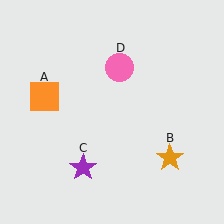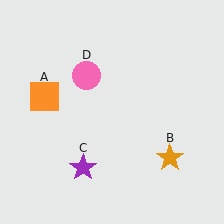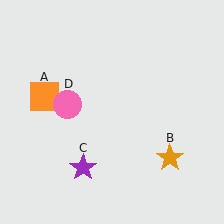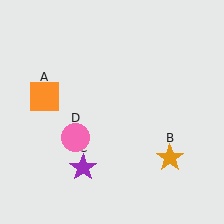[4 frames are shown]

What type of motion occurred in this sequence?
The pink circle (object D) rotated counterclockwise around the center of the scene.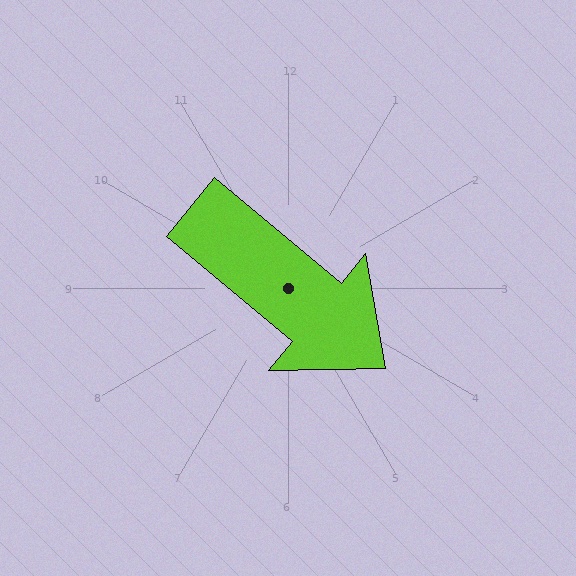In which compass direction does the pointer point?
Southeast.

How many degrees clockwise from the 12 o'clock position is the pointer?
Approximately 130 degrees.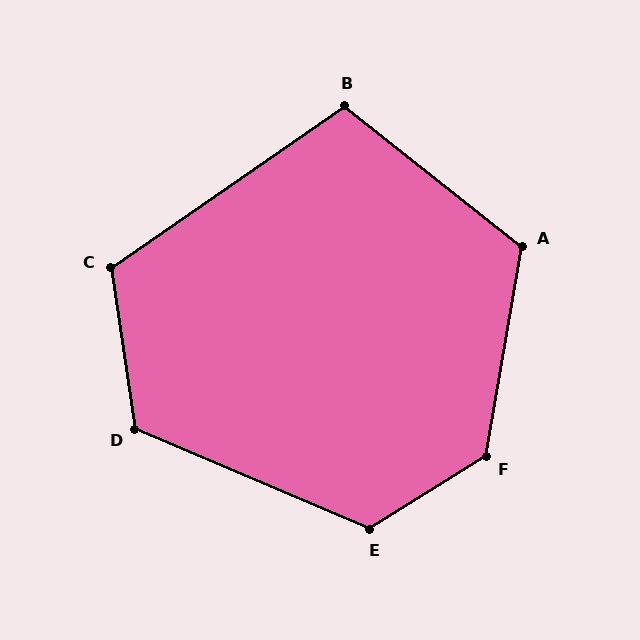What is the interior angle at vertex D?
Approximately 121 degrees (obtuse).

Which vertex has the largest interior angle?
F, at approximately 132 degrees.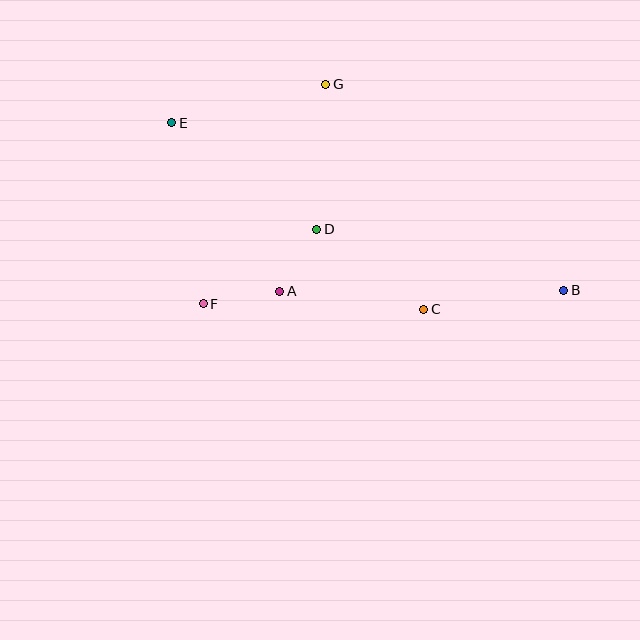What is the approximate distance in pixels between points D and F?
The distance between D and F is approximately 136 pixels.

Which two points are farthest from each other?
Points B and E are farthest from each other.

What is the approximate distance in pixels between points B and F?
The distance between B and F is approximately 361 pixels.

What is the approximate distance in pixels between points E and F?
The distance between E and F is approximately 184 pixels.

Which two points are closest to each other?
Points A and D are closest to each other.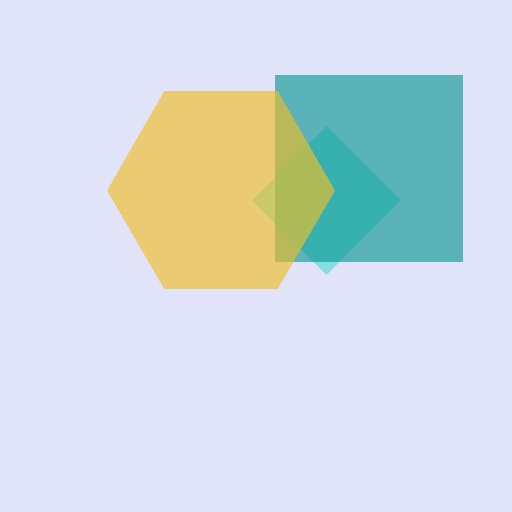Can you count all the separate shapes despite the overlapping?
Yes, there are 3 separate shapes.